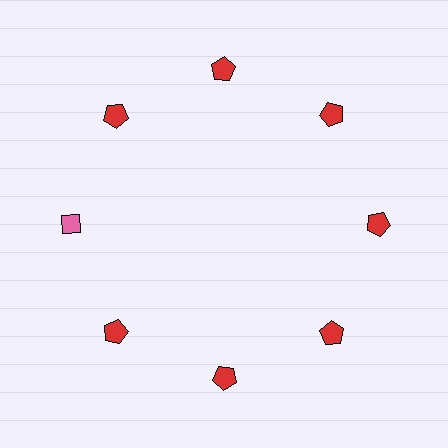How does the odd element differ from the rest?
It differs in both color (pink instead of red) and shape (diamond instead of pentagon).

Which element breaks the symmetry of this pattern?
The pink diamond at roughly the 9 o'clock position breaks the symmetry. All other shapes are red pentagons.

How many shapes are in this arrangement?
There are 8 shapes arranged in a ring pattern.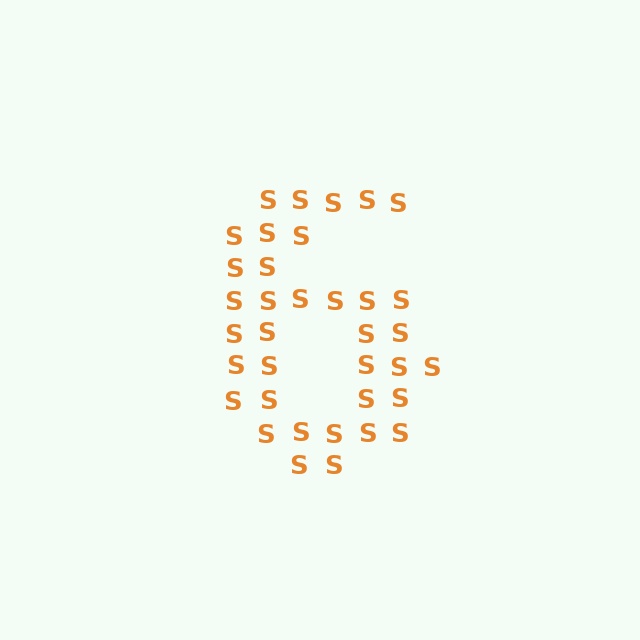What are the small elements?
The small elements are letter S's.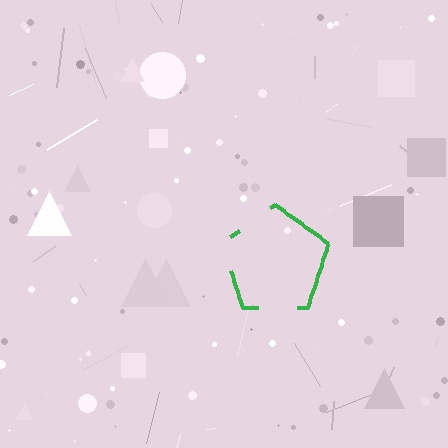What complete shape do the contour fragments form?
The contour fragments form a pentagon.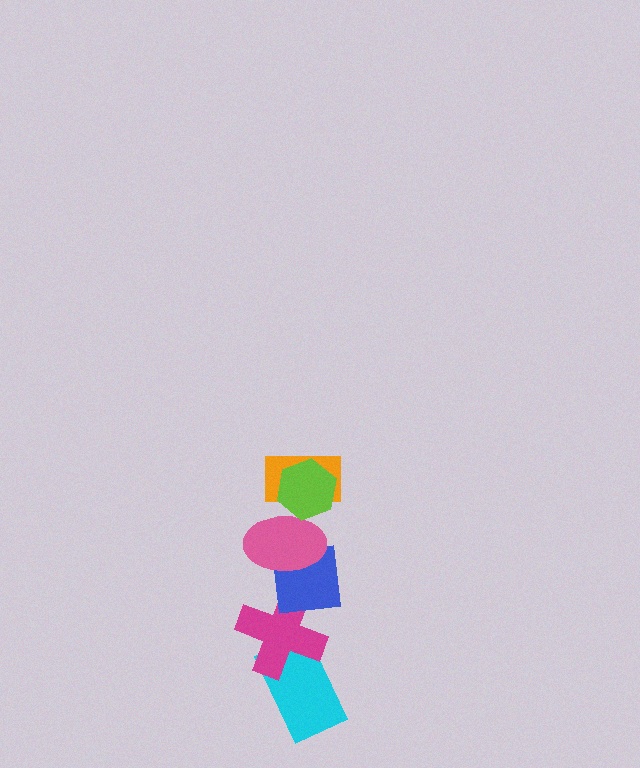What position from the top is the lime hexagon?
The lime hexagon is 1st from the top.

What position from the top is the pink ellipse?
The pink ellipse is 3rd from the top.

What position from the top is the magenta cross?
The magenta cross is 5th from the top.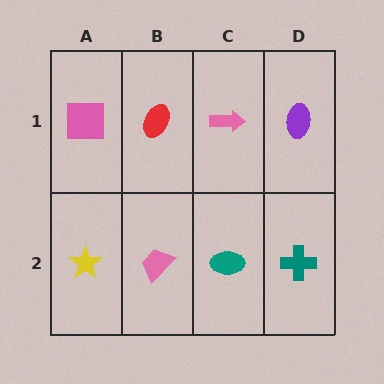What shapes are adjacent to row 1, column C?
A teal ellipse (row 2, column C), a red ellipse (row 1, column B), a purple ellipse (row 1, column D).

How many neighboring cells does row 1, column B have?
3.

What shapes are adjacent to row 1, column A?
A yellow star (row 2, column A), a red ellipse (row 1, column B).